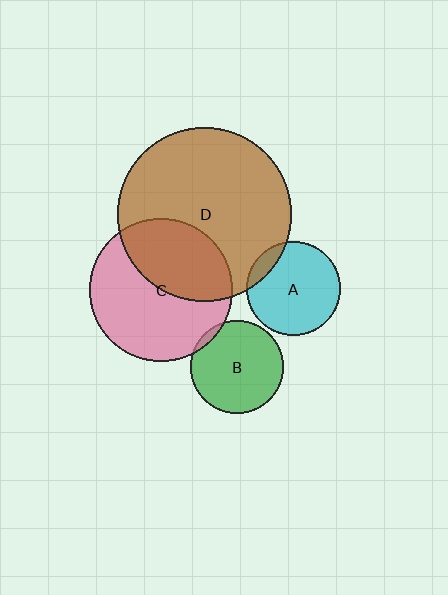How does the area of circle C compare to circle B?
Approximately 2.4 times.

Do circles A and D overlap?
Yes.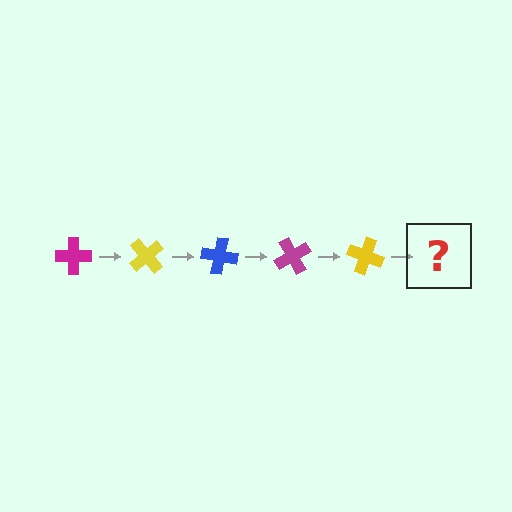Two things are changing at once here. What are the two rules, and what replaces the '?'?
The two rules are that it rotates 50 degrees each step and the color cycles through magenta, yellow, and blue. The '?' should be a blue cross, rotated 250 degrees from the start.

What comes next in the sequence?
The next element should be a blue cross, rotated 250 degrees from the start.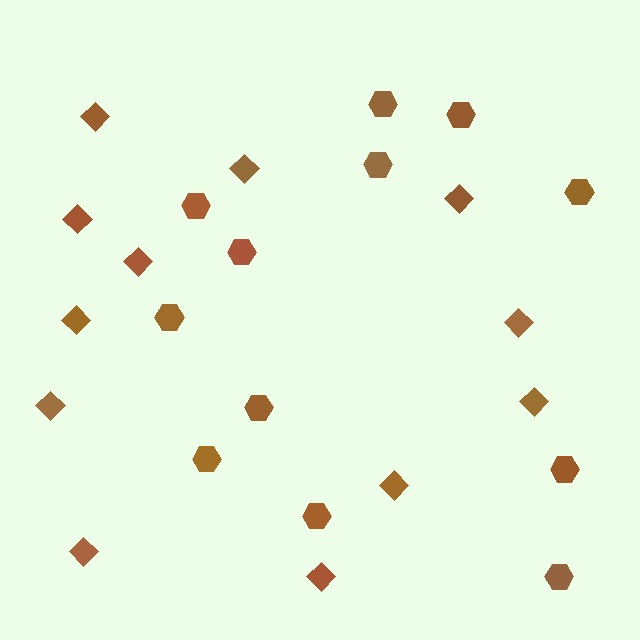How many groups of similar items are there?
There are 2 groups: one group of diamonds (12) and one group of hexagons (12).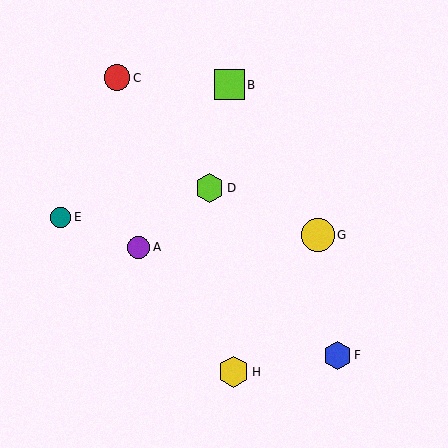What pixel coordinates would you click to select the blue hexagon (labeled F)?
Click at (337, 355) to select the blue hexagon F.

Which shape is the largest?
The yellow circle (labeled G) is the largest.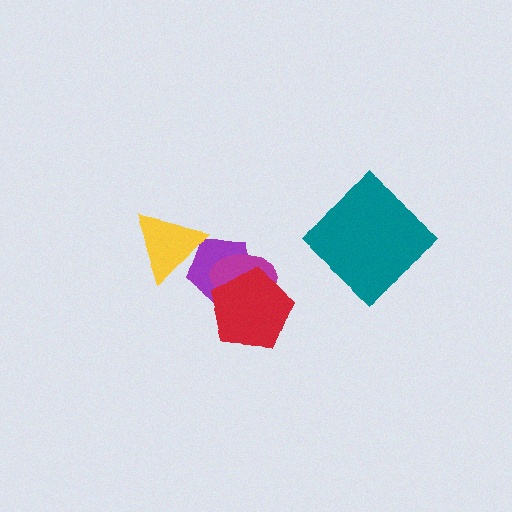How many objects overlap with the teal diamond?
0 objects overlap with the teal diamond.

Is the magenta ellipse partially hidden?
Yes, it is partially covered by another shape.